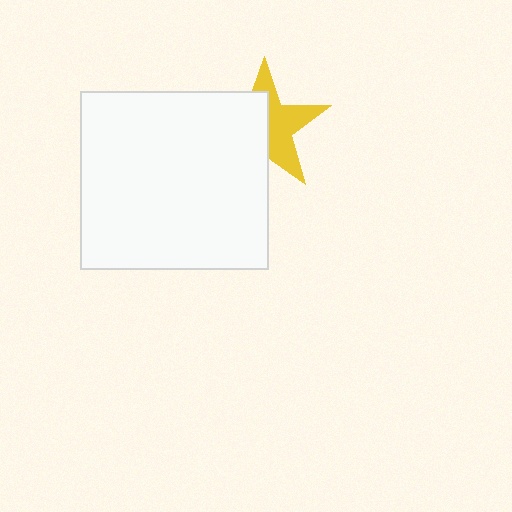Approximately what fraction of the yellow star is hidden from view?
Roughly 52% of the yellow star is hidden behind the white rectangle.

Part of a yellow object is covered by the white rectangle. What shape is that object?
It is a star.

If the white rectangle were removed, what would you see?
You would see the complete yellow star.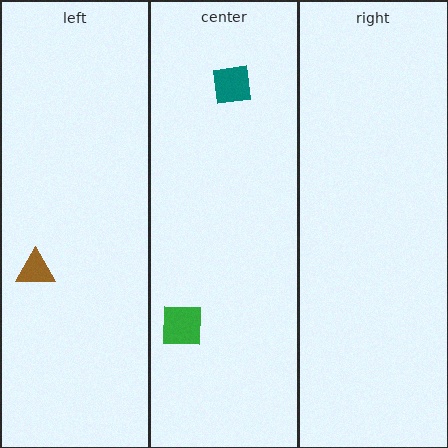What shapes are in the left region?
The brown triangle.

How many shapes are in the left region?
1.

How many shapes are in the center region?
2.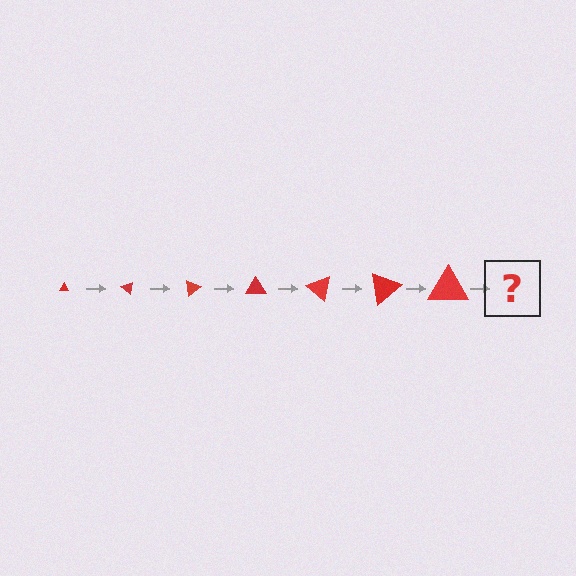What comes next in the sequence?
The next element should be a triangle, larger than the previous one and rotated 280 degrees from the start.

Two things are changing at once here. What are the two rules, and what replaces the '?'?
The two rules are that the triangle grows larger each step and it rotates 40 degrees each step. The '?' should be a triangle, larger than the previous one and rotated 280 degrees from the start.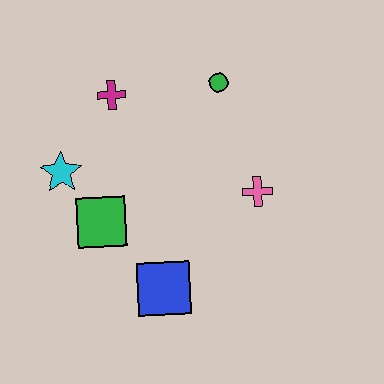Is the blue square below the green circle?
Yes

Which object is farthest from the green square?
The green circle is farthest from the green square.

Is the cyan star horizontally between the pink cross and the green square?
No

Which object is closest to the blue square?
The green square is closest to the blue square.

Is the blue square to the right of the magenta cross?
Yes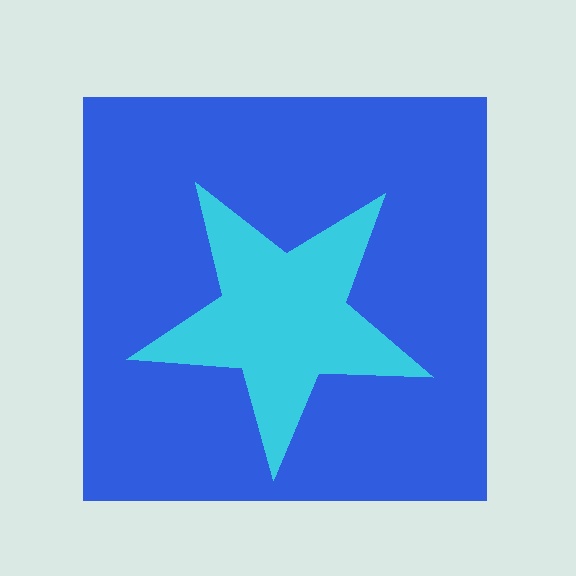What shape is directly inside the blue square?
The cyan star.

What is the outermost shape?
The blue square.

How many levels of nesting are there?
2.